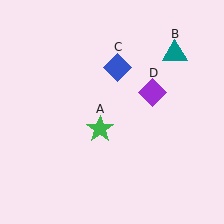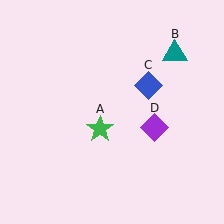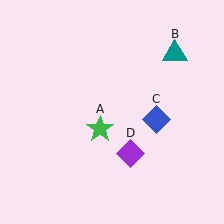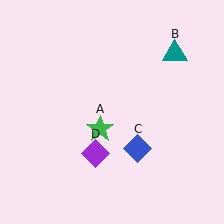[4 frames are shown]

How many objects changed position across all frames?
2 objects changed position: blue diamond (object C), purple diamond (object D).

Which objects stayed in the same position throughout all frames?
Green star (object A) and teal triangle (object B) remained stationary.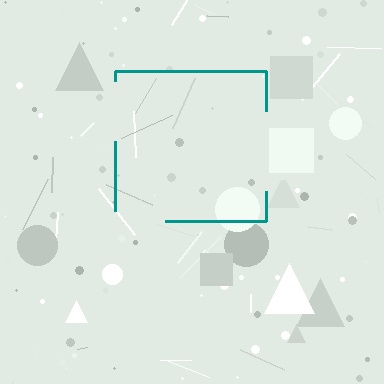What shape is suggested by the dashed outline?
The dashed outline suggests a square.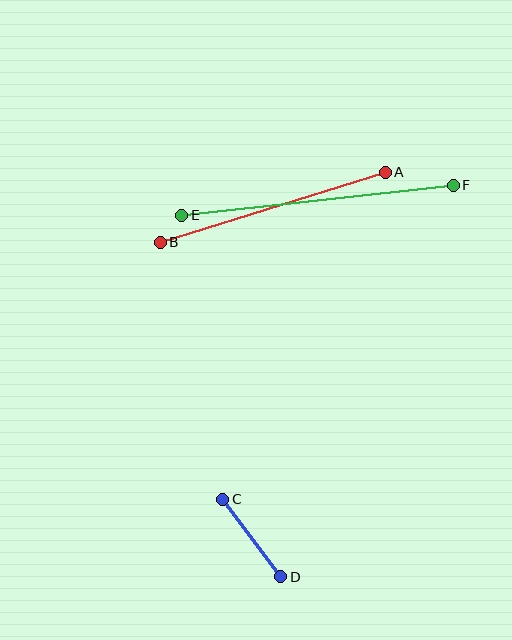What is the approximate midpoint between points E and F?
The midpoint is at approximately (317, 200) pixels.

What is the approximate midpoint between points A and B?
The midpoint is at approximately (273, 207) pixels.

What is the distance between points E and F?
The distance is approximately 273 pixels.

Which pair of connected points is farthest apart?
Points E and F are farthest apart.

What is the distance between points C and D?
The distance is approximately 97 pixels.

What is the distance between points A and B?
The distance is approximately 236 pixels.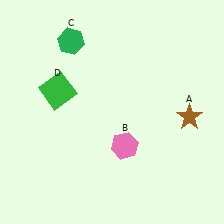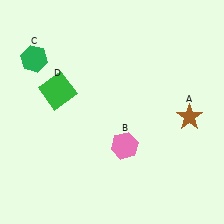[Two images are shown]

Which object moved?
The green hexagon (C) moved left.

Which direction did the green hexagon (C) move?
The green hexagon (C) moved left.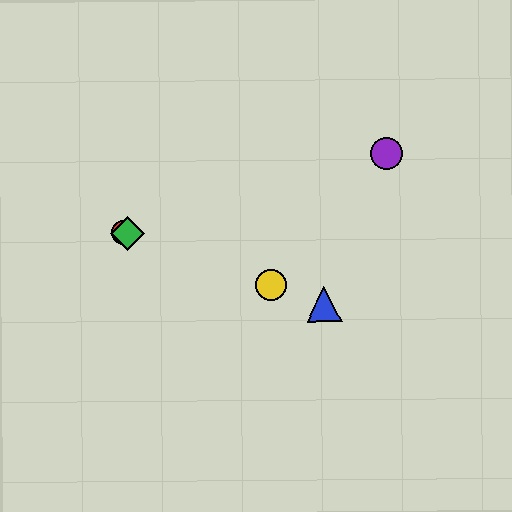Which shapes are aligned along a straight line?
The red circle, the blue triangle, the green diamond, the yellow circle are aligned along a straight line.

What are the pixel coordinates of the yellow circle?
The yellow circle is at (272, 285).